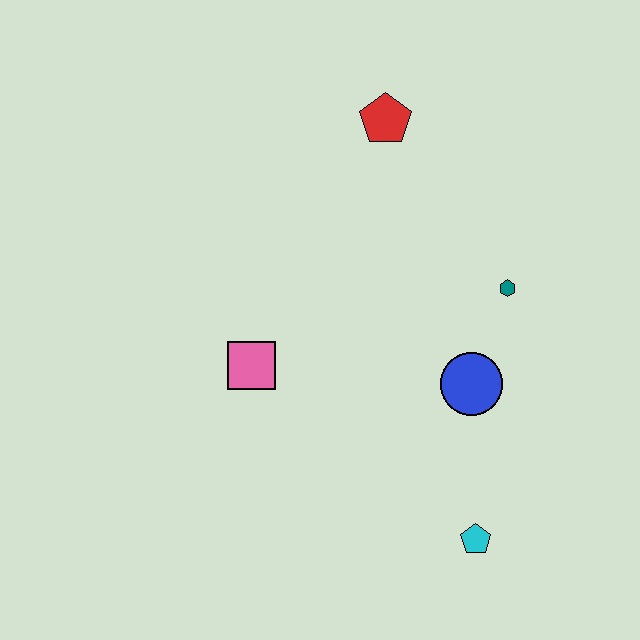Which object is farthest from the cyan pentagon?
The red pentagon is farthest from the cyan pentagon.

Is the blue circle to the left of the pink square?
No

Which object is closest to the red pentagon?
The teal hexagon is closest to the red pentagon.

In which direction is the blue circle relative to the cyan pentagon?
The blue circle is above the cyan pentagon.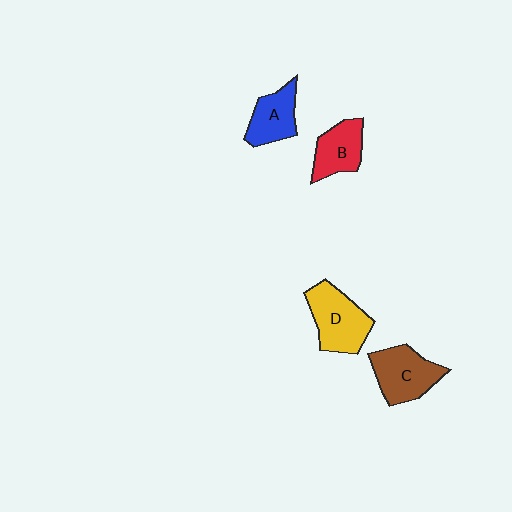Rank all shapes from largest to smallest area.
From largest to smallest: D (yellow), C (brown), B (red), A (blue).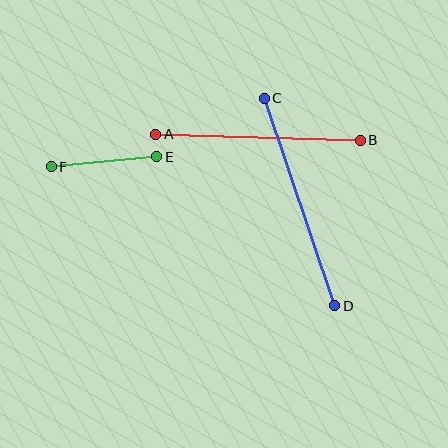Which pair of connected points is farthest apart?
Points C and D are farthest apart.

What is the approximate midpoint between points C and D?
The midpoint is at approximately (299, 202) pixels.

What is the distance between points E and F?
The distance is approximately 106 pixels.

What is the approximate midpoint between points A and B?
The midpoint is at approximately (258, 137) pixels.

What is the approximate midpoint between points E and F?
The midpoint is at approximately (104, 162) pixels.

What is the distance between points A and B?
The distance is approximately 204 pixels.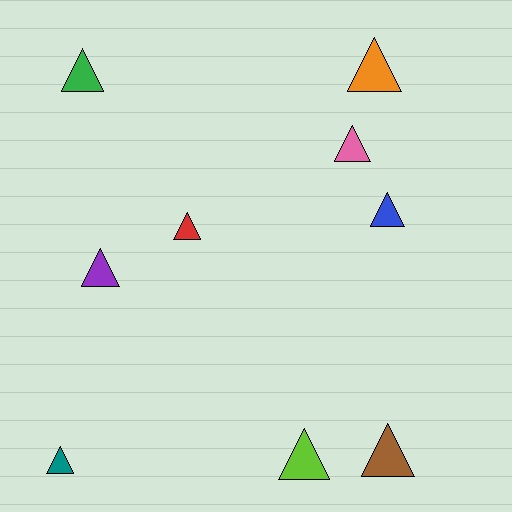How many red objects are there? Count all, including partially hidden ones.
There is 1 red object.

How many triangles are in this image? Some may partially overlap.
There are 9 triangles.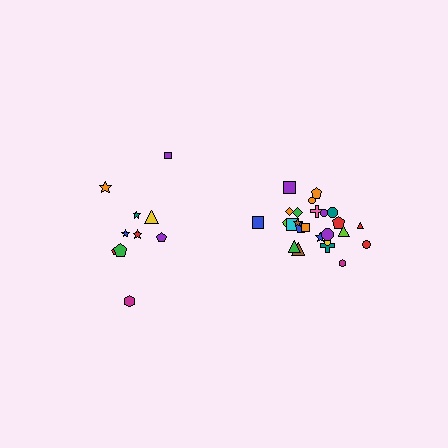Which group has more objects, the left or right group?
The right group.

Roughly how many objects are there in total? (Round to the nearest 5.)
Roughly 35 objects in total.